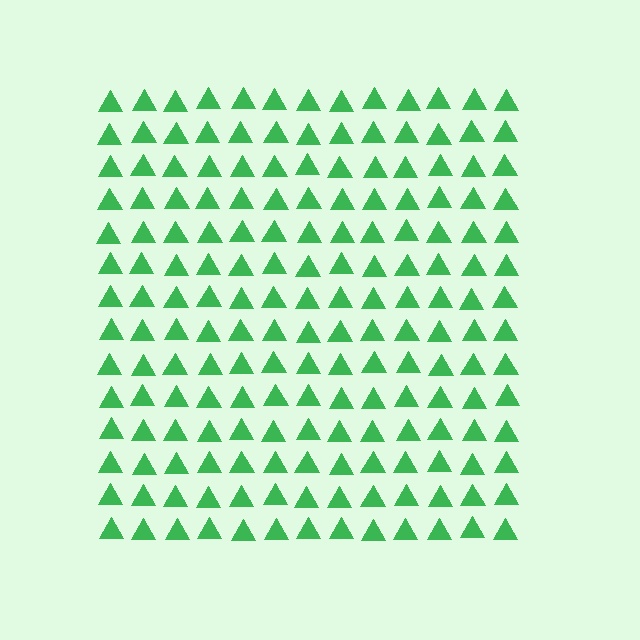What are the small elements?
The small elements are triangles.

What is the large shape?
The large shape is a square.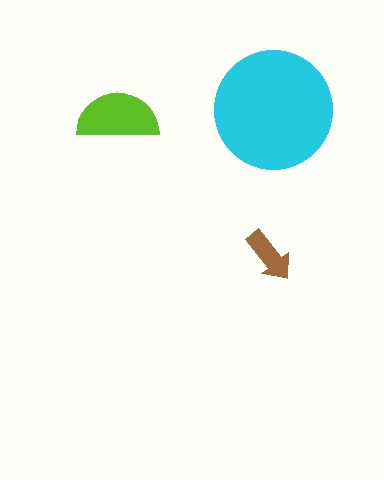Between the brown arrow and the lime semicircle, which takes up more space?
The lime semicircle.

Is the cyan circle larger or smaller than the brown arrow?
Larger.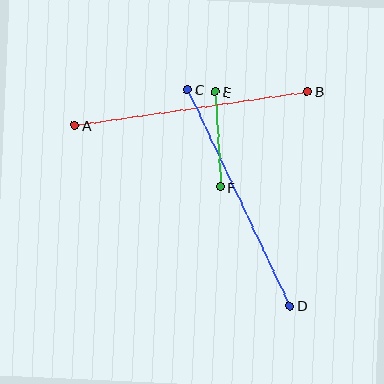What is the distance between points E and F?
The distance is approximately 96 pixels.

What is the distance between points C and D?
The distance is approximately 239 pixels.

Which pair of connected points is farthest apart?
Points C and D are farthest apart.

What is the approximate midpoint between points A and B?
The midpoint is at approximately (191, 109) pixels.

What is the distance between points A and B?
The distance is approximately 236 pixels.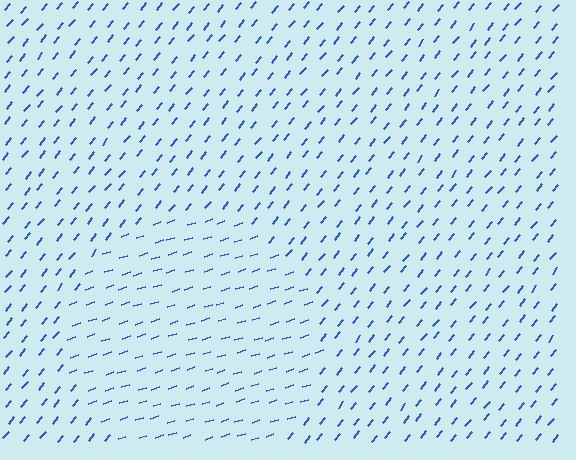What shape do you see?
I see a circle.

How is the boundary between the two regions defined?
The boundary is defined purely by a change in line orientation (approximately 32 degrees difference). All lines are the same color and thickness.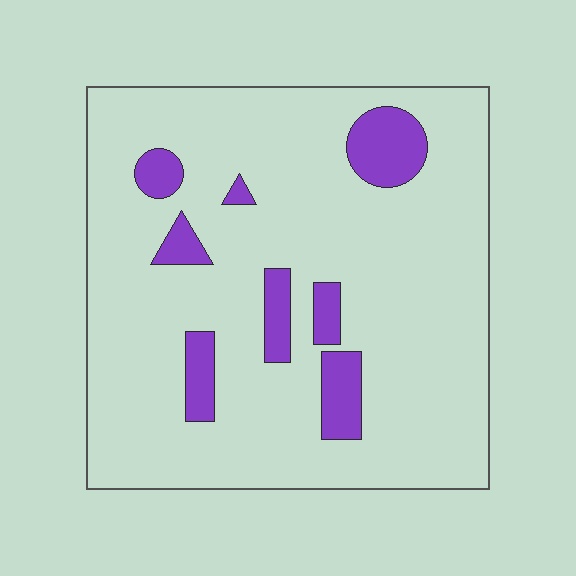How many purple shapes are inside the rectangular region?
8.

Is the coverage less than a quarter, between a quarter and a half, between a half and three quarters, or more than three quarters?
Less than a quarter.